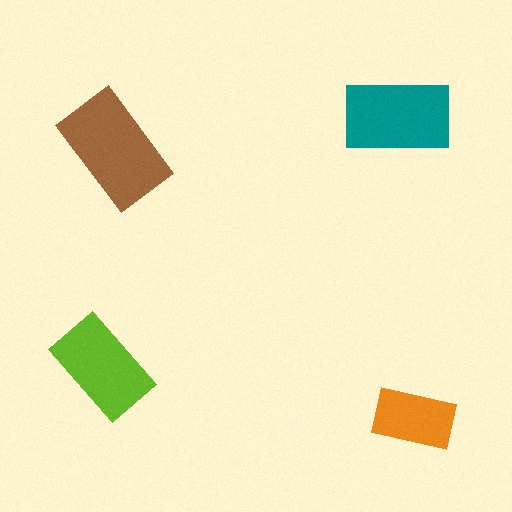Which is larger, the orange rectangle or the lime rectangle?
The lime one.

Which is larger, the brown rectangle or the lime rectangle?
The brown one.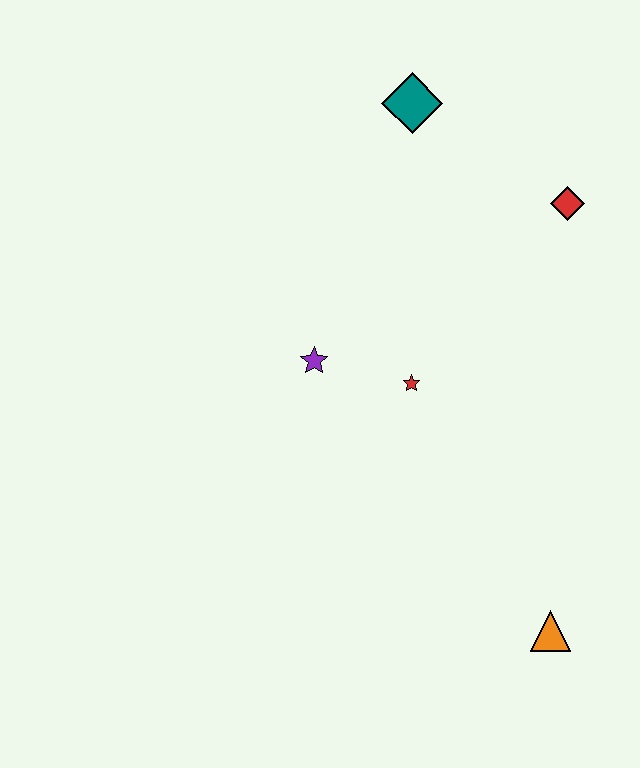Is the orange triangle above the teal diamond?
No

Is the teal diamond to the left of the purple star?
No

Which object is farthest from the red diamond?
The orange triangle is farthest from the red diamond.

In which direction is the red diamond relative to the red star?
The red diamond is above the red star.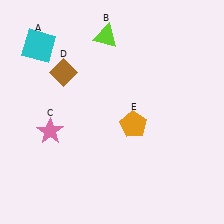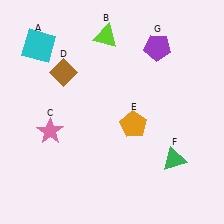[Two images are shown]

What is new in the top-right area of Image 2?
A purple pentagon (G) was added in the top-right area of Image 2.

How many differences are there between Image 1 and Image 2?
There are 2 differences between the two images.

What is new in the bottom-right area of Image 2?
A green triangle (F) was added in the bottom-right area of Image 2.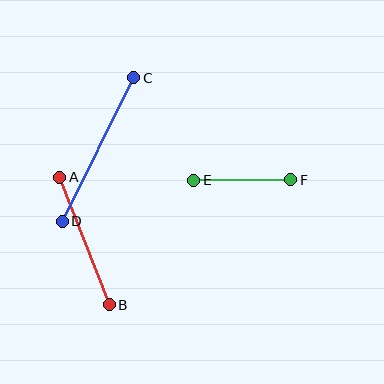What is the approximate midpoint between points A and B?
The midpoint is at approximately (84, 241) pixels.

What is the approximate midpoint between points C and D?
The midpoint is at approximately (98, 150) pixels.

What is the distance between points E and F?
The distance is approximately 97 pixels.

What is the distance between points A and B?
The distance is approximately 137 pixels.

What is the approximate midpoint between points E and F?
The midpoint is at approximately (242, 180) pixels.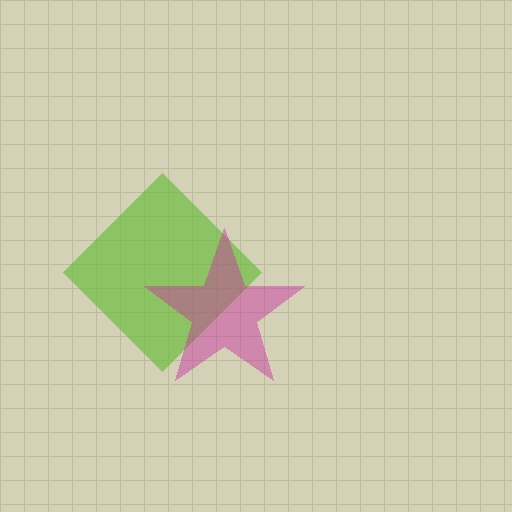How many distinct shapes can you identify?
There are 2 distinct shapes: a lime diamond, a magenta star.